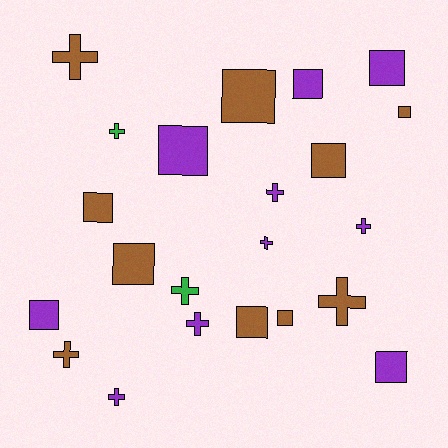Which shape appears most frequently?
Square, with 12 objects.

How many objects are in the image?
There are 22 objects.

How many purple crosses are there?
There are 5 purple crosses.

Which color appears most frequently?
Brown, with 10 objects.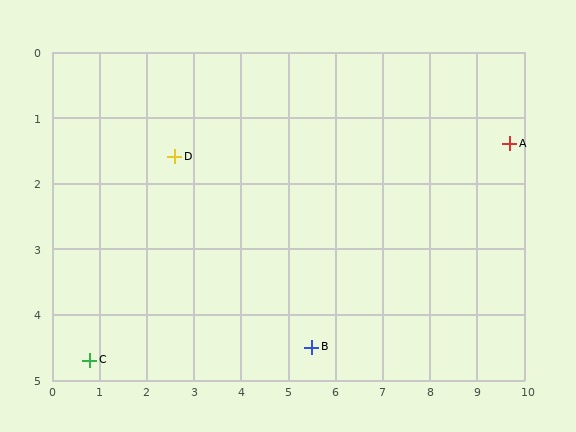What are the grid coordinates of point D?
Point D is at approximately (2.6, 1.6).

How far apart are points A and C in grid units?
Points A and C are about 9.5 grid units apart.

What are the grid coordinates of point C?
Point C is at approximately (0.8, 4.7).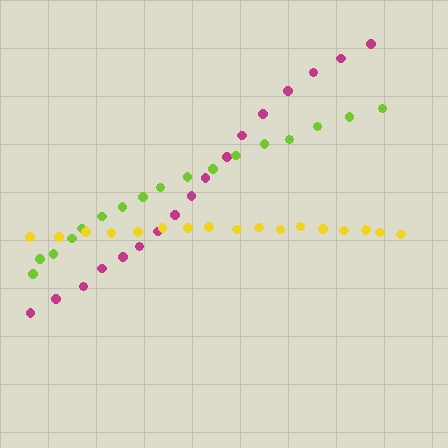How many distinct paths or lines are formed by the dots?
There are 3 distinct paths.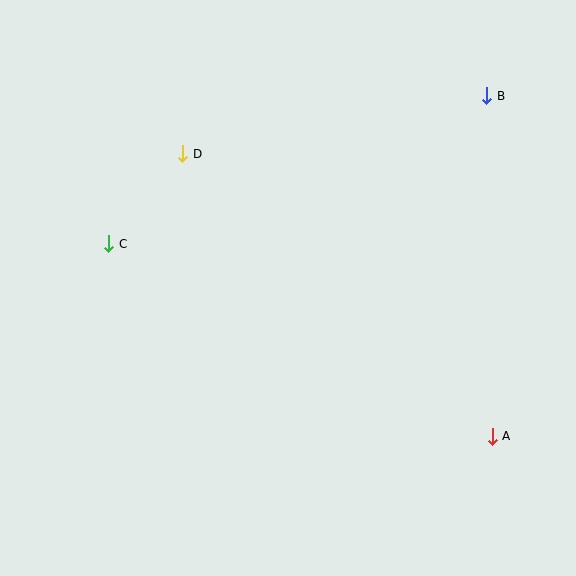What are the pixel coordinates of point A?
Point A is at (492, 436).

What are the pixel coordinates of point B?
Point B is at (487, 96).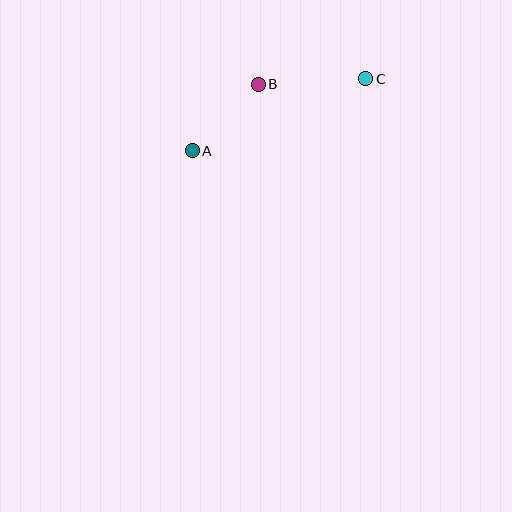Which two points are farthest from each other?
Points A and C are farthest from each other.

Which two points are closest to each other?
Points A and B are closest to each other.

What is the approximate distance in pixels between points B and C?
The distance between B and C is approximately 108 pixels.